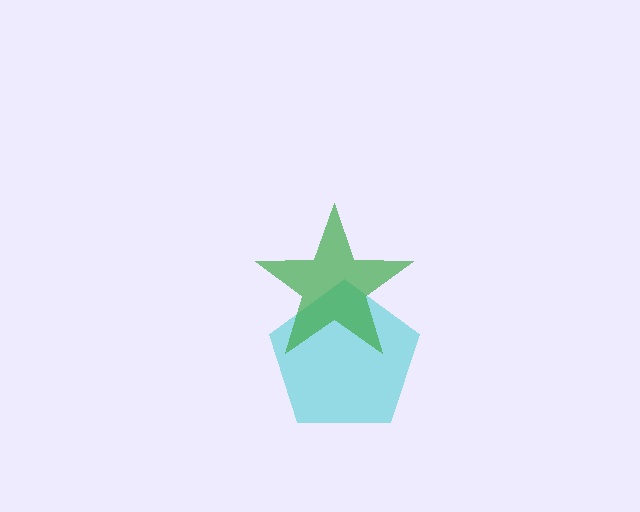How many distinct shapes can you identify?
There are 2 distinct shapes: a cyan pentagon, a green star.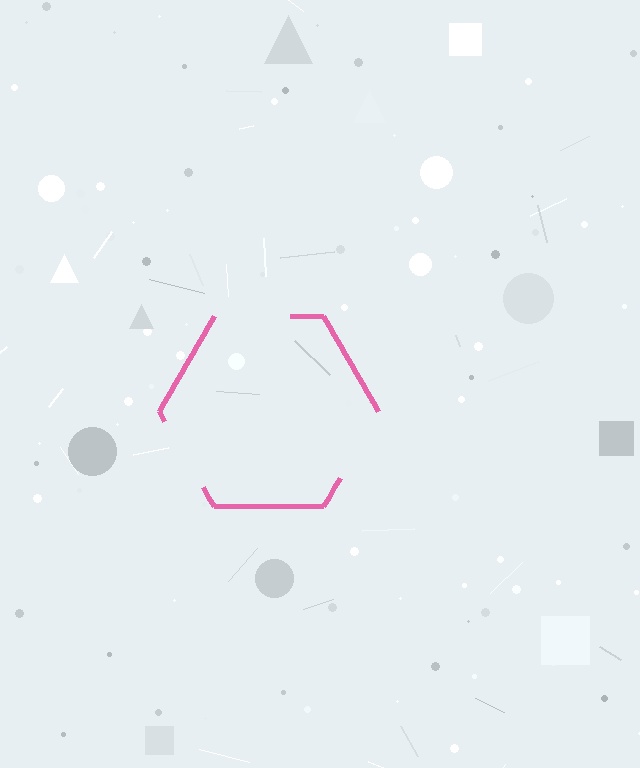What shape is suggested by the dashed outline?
The dashed outline suggests a hexagon.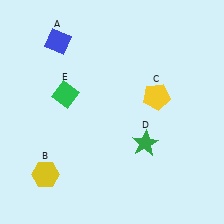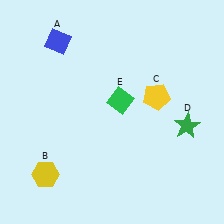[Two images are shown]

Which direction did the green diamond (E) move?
The green diamond (E) moved right.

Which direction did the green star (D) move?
The green star (D) moved right.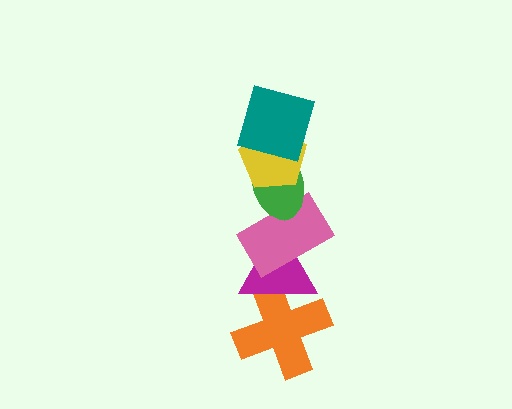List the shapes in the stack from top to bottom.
From top to bottom: the teal square, the yellow pentagon, the green ellipse, the pink rectangle, the magenta triangle, the orange cross.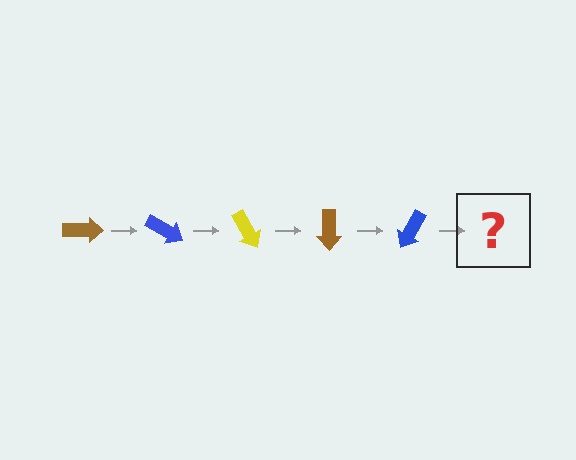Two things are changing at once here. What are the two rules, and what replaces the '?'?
The two rules are that it rotates 30 degrees each step and the color cycles through brown, blue, and yellow. The '?' should be a yellow arrow, rotated 150 degrees from the start.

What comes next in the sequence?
The next element should be a yellow arrow, rotated 150 degrees from the start.